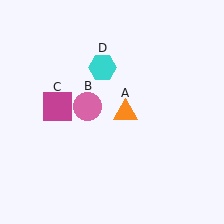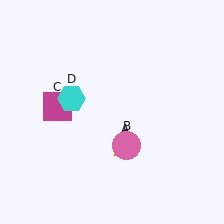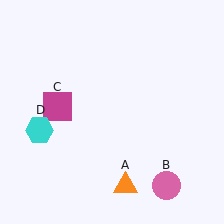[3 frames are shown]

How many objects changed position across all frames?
3 objects changed position: orange triangle (object A), pink circle (object B), cyan hexagon (object D).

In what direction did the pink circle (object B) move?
The pink circle (object B) moved down and to the right.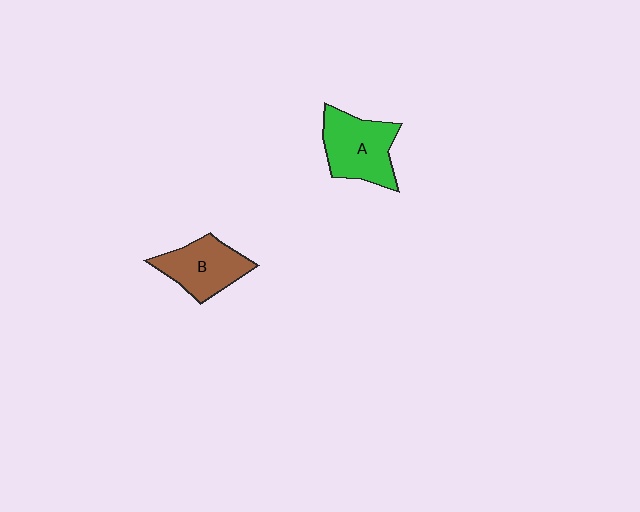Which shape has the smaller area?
Shape B (brown).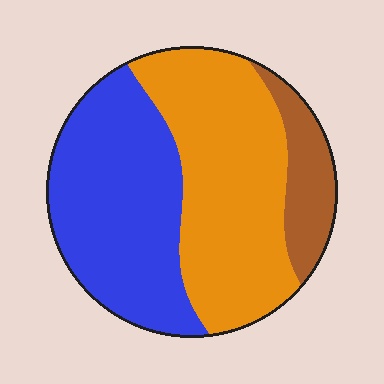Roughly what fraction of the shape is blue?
Blue covers roughly 40% of the shape.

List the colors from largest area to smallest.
From largest to smallest: orange, blue, brown.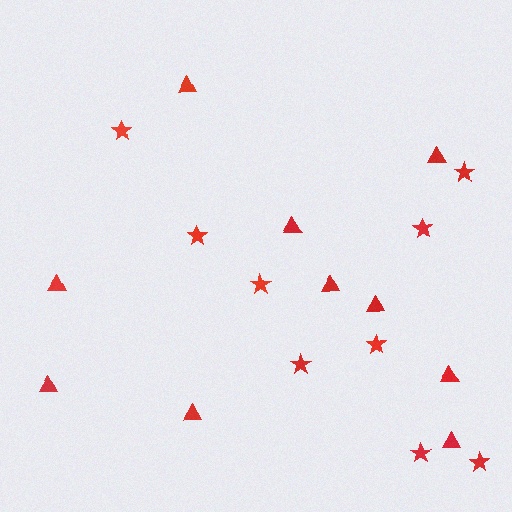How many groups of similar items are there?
There are 2 groups: one group of stars (9) and one group of triangles (10).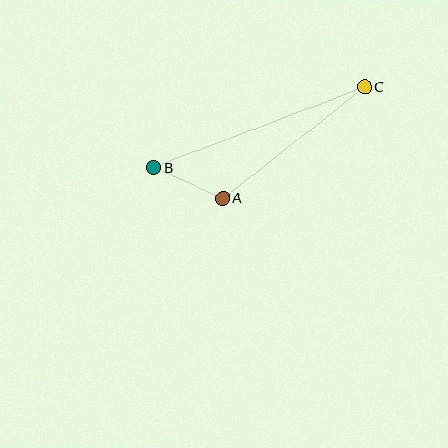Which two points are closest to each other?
Points A and B are closest to each other.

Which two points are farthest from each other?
Points B and C are farthest from each other.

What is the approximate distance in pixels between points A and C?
The distance between A and C is approximately 181 pixels.